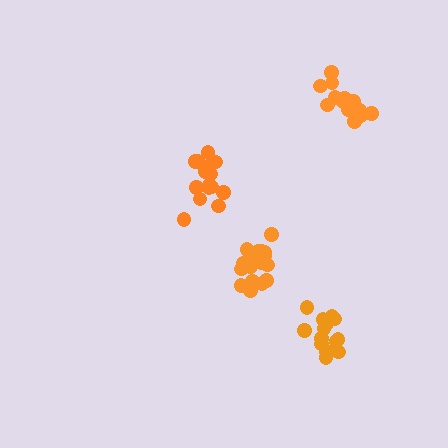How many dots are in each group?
Group 1: 15 dots, Group 2: 16 dots, Group 3: 18 dots, Group 4: 15 dots (64 total).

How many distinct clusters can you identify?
There are 4 distinct clusters.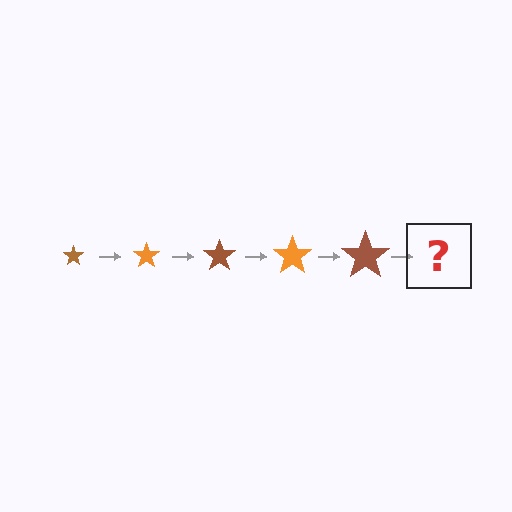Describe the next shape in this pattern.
It should be an orange star, larger than the previous one.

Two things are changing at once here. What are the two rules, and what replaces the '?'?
The two rules are that the star grows larger each step and the color cycles through brown and orange. The '?' should be an orange star, larger than the previous one.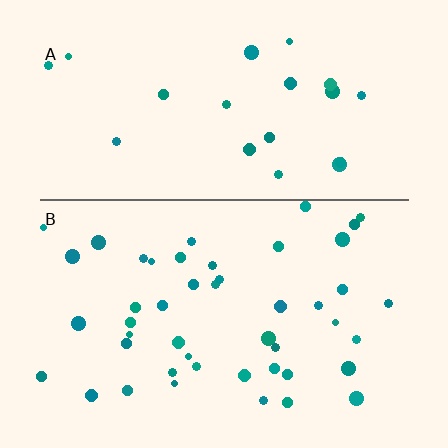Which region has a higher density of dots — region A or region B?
B (the bottom).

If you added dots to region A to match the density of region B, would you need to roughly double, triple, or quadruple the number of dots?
Approximately double.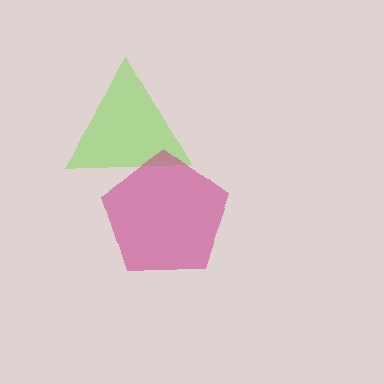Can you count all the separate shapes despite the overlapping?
Yes, there are 2 separate shapes.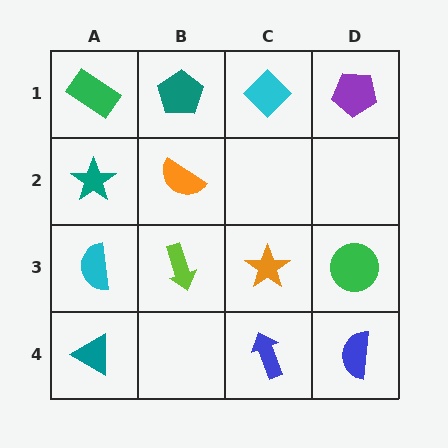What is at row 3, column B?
A lime arrow.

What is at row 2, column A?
A teal star.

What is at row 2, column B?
An orange semicircle.